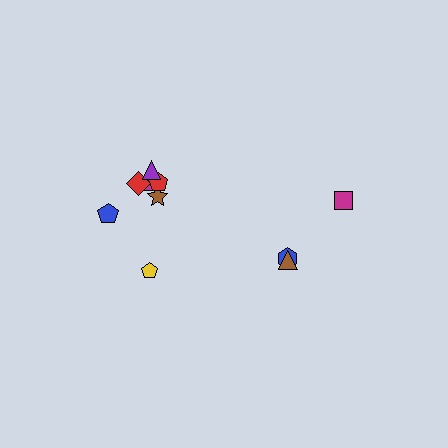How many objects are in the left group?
There are 7 objects.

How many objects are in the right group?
There are 4 objects.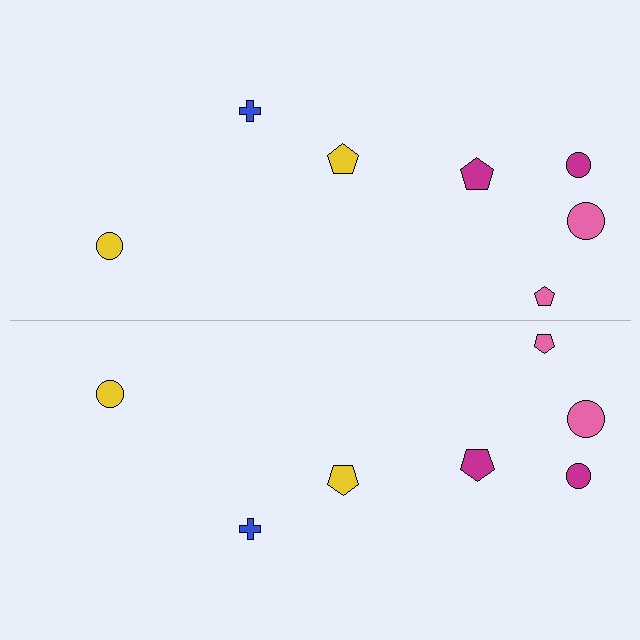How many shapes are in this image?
There are 14 shapes in this image.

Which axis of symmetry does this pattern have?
The pattern has a horizontal axis of symmetry running through the center of the image.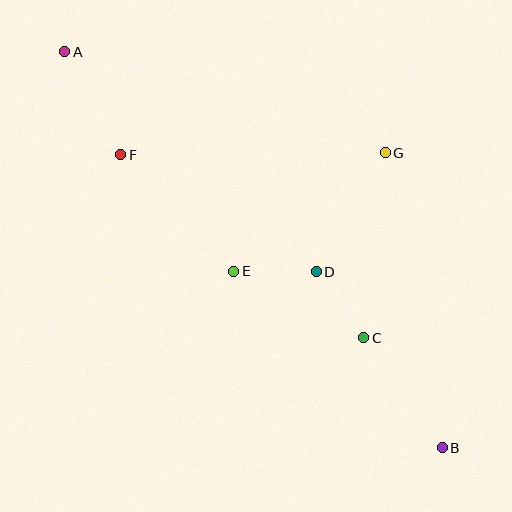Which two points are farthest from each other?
Points A and B are farthest from each other.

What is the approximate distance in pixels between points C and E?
The distance between C and E is approximately 146 pixels.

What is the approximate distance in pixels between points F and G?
The distance between F and G is approximately 265 pixels.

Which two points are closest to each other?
Points C and D are closest to each other.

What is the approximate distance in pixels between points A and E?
The distance between A and E is approximately 277 pixels.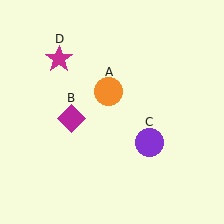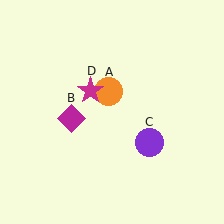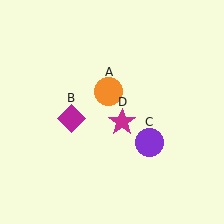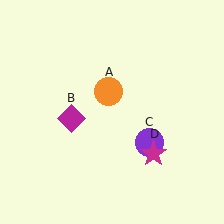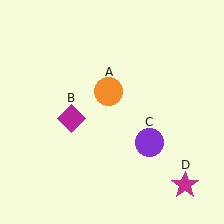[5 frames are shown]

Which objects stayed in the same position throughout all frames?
Orange circle (object A) and magenta diamond (object B) and purple circle (object C) remained stationary.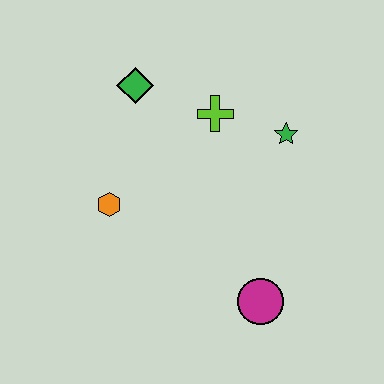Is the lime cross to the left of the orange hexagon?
No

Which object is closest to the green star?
The lime cross is closest to the green star.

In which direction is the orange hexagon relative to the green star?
The orange hexagon is to the left of the green star.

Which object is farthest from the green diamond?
The magenta circle is farthest from the green diamond.